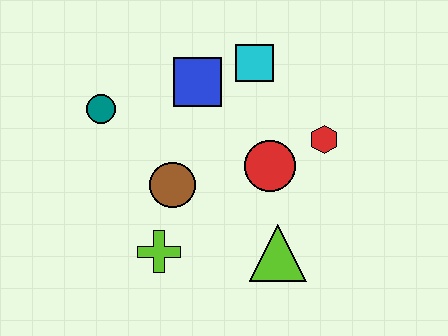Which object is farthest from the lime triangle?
The teal circle is farthest from the lime triangle.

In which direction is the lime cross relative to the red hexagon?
The lime cross is to the left of the red hexagon.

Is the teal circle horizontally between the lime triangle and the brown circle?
No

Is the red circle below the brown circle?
No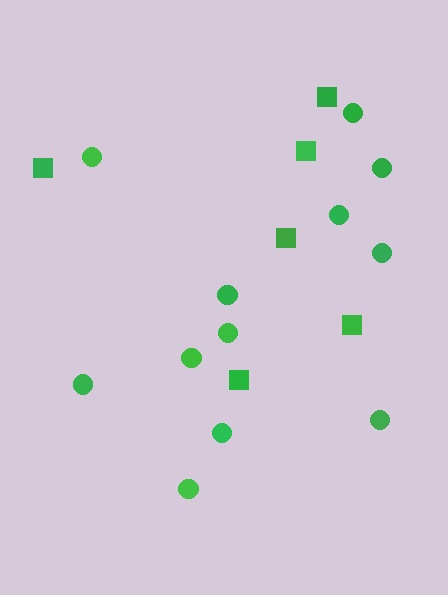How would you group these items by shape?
There are 2 groups: one group of squares (6) and one group of circles (12).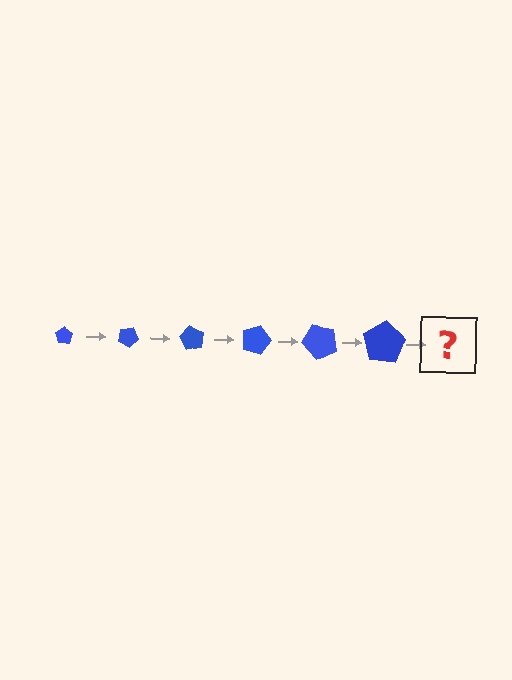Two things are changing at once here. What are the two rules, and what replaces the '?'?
The two rules are that the pentagon grows larger each step and it rotates 30 degrees each step. The '?' should be a pentagon, larger than the previous one and rotated 180 degrees from the start.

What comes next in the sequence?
The next element should be a pentagon, larger than the previous one and rotated 180 degrees from the start.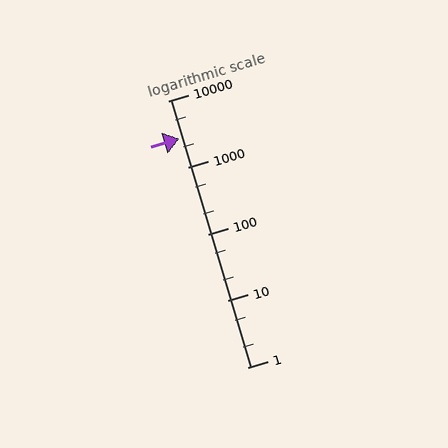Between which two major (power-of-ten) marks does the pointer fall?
The pointer is between 1000 and 10000.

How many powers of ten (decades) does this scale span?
The scale spans 4 decades, from 1 to 10000.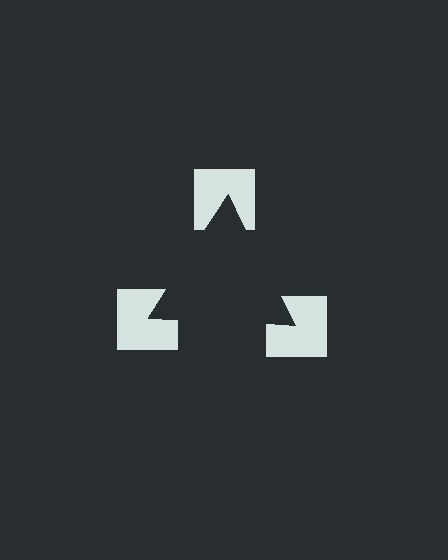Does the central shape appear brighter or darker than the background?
It typically appears slightly darker than the background, even though no actual brightness change is drawn.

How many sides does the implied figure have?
3 sides.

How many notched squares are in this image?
There are 3 — one at each vertex of the illusory triangle.